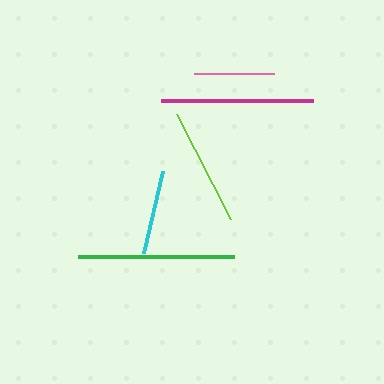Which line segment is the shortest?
The pink line is the shortest at approximately 80 pixels.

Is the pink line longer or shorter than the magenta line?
The magenta line is longer than the pink line.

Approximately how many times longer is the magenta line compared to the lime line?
The magenta line is approximately 1.3 times the length of the lime line.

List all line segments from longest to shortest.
From longest to shortest: green, magenta, lime, cyan, pink.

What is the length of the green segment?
The green segment is approximately 156 pixels long.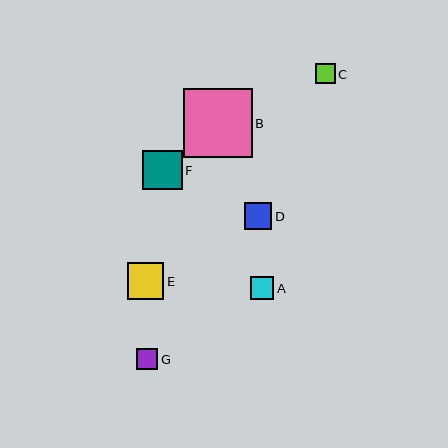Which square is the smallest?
Square C is the smallest with a size of approximately 20 pixels.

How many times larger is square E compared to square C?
Square E is approximately 1.8 times the size of square C.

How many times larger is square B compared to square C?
Square B is approximately 3.4 times the size of square C.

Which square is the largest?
Square B is the largest with a size of approximately 69 pixels.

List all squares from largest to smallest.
From largest to smallest: B, F, E, D, A, G, C.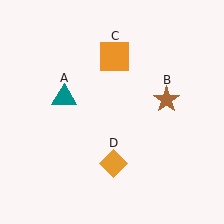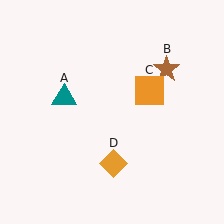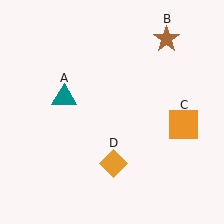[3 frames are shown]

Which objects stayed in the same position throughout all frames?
Teal triangle (object A) and orange diamond (object D) remained stationary.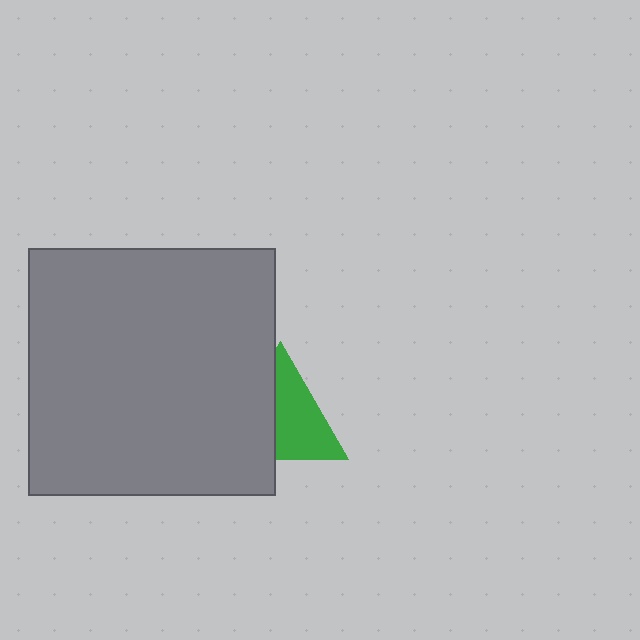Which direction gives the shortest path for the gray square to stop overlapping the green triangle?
Moving left gives the shortest separation.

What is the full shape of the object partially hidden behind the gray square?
The partially hidden object is a green triangle.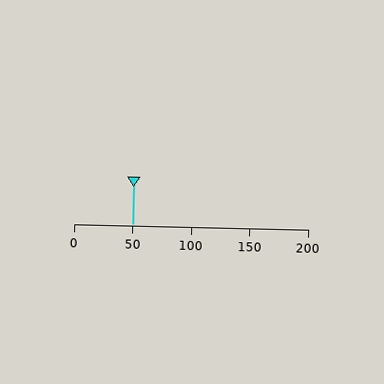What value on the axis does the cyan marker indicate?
The marker indicates approximately 50.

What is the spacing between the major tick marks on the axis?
The major ticks are spaced 50 apart.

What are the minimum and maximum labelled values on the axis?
The axis runs from 0 to 200.